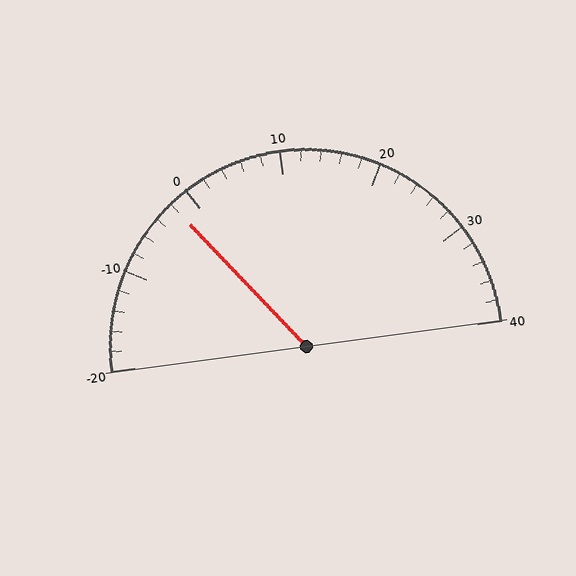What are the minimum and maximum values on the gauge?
The gauge ranges from -20 to 40.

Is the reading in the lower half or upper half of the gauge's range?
The reading is in the lower half of the range (-20 to 40).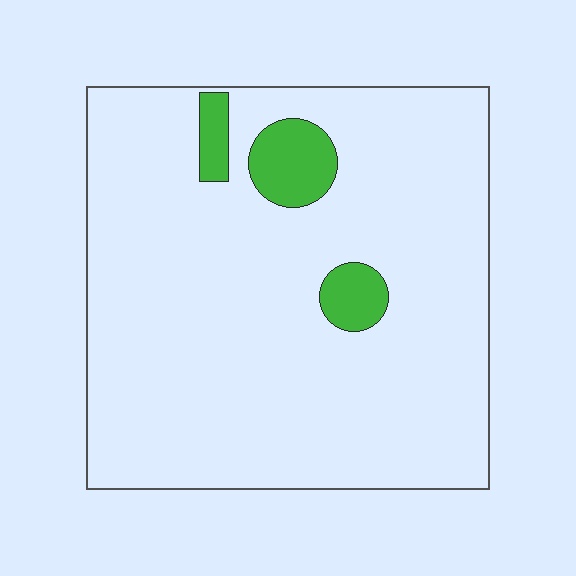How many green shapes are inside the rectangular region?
3.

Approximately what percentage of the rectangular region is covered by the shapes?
Approximately 10%.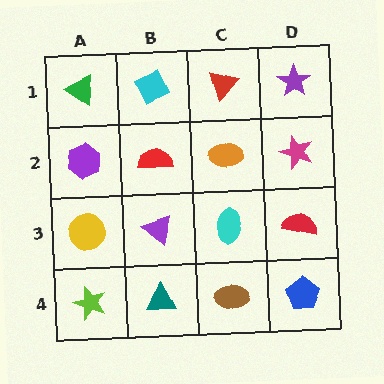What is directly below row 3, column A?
A lime star.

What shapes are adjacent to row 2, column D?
A purple star (row 1, column D), a red semicircle (row 3, column D), an orange ellipse (row 2, column C).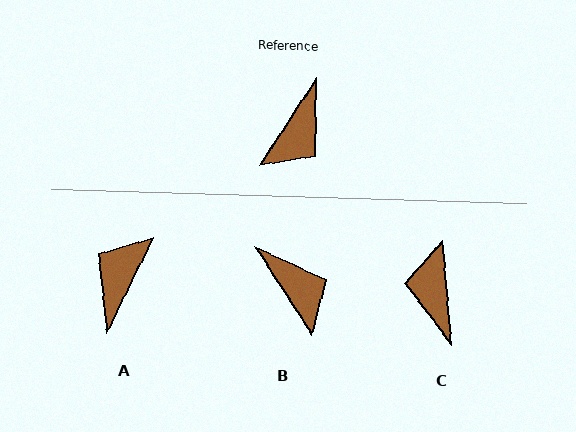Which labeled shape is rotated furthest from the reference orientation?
A, about 173 degrees away.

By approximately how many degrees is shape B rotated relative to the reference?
Approximately 66 degrees counter-clockwise.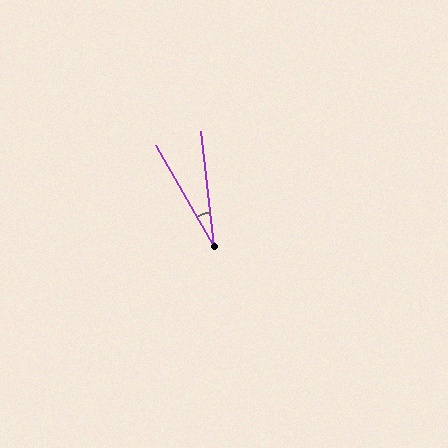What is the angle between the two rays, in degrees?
Approximately 23 degrees.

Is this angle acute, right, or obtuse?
It is acute.